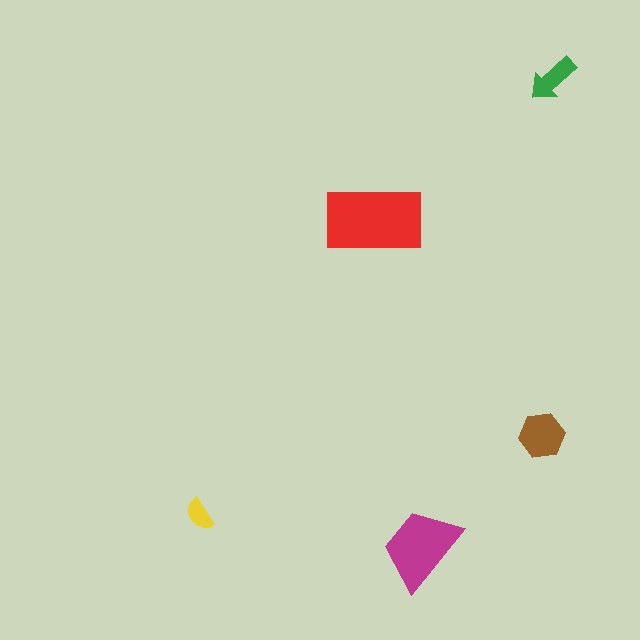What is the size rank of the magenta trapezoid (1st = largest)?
2nd.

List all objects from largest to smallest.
The red rectangle, the magenta trapezoid, the brown hexagon, the green arrow, the yellow semicircle.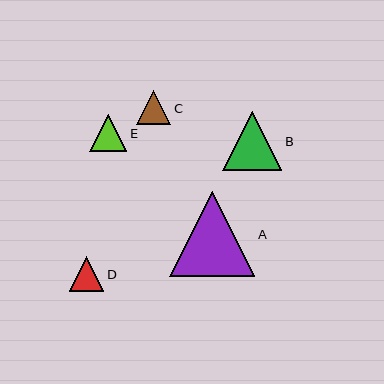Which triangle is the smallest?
Triangle C is the smallest with a size of approximately 34 pixels.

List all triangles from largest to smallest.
From largest to smallest: A, B, E, D, C.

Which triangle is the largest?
Triangle A is the largest with a size of approximately 85 pixels.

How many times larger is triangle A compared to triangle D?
Triangle A is approximately 2.4 times the size of triangle D.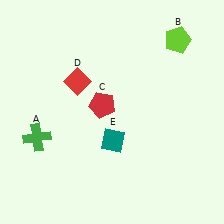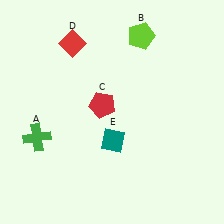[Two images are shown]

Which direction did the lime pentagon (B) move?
The lime pentagon (B) moved left.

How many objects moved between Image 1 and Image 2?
2 objects moved between the two images.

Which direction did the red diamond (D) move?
The red diamond (D) moved up.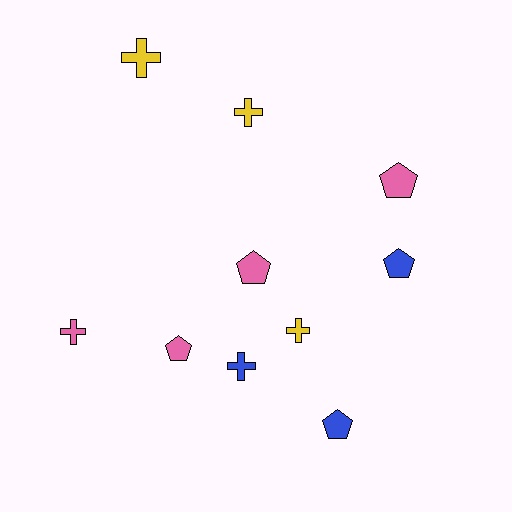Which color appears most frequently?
Pink, with 4 objects.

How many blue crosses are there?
There is 1 blue cross.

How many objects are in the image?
There are 10 objects.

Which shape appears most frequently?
Cross, with 5 objects.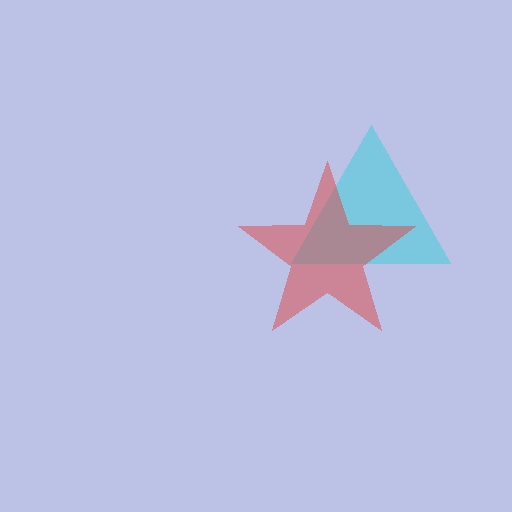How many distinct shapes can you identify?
There are 2 distinct shapes: a cyan triangle, a red star.